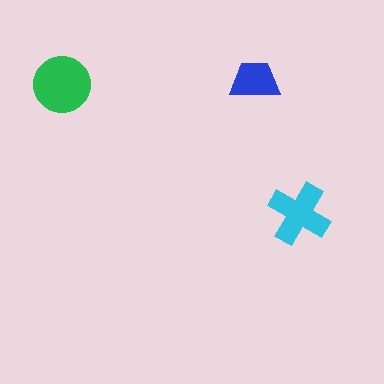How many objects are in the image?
There are 3 objects in the image.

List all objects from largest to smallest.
The green circle, the cyan cross, the blue trapezoid.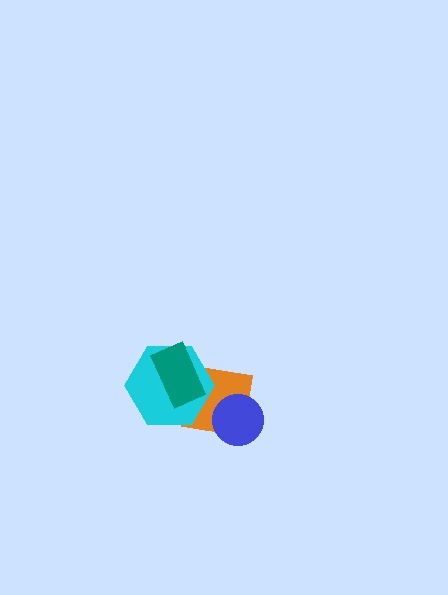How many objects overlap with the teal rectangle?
2 objects overlap with the teal rectangle.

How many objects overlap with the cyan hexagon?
2 objects overlap with the cyan hexagon.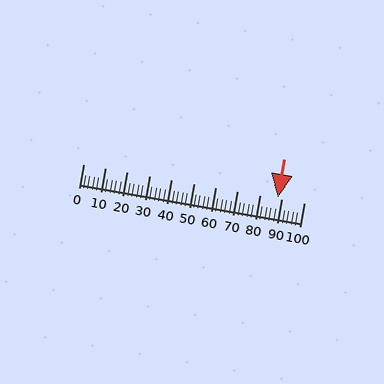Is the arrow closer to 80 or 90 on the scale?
The arrow is closer to 90.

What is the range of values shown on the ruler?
The ruler shows values from 0 to 100.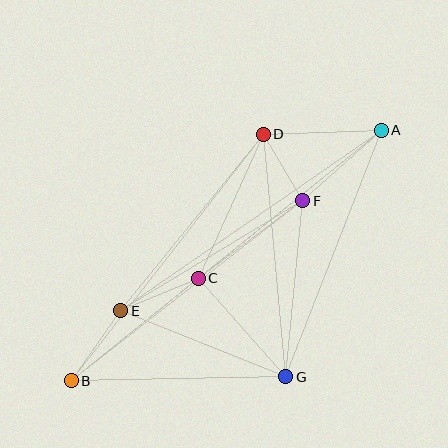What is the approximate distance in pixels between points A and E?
The distance between A and E is approximately 317 pixels.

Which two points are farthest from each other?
Points A and B are farthest from each other.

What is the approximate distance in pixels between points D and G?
The distance between D and G is approximately 244 pixels.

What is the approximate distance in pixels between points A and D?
The distance between A and D is approximately 118 pixels.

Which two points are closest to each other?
Points D and F are closest to each other.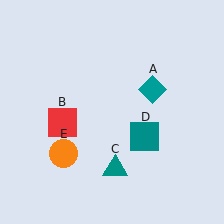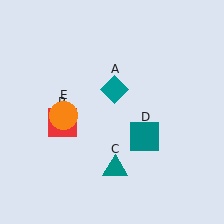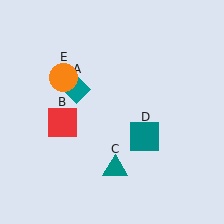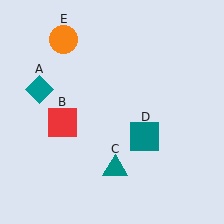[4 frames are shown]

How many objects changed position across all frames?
2 objects changed position: teal diamond (object A), orange circle (object E).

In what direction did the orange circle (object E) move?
The orange circle (object E) moved up.